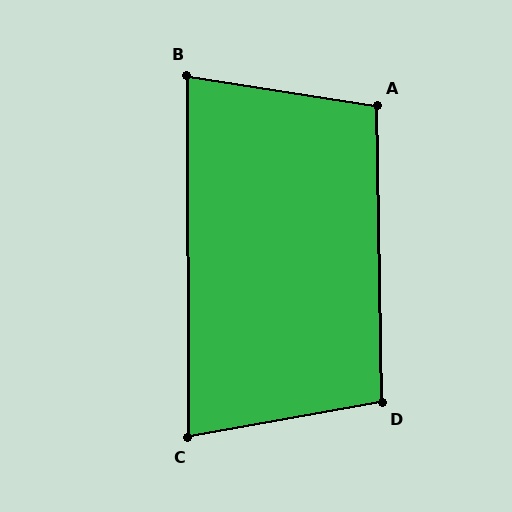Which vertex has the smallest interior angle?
C, at approximately 80 degrees.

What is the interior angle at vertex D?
Approximately 99 degrees (obtuse).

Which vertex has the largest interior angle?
A, at approximately 100 degrees.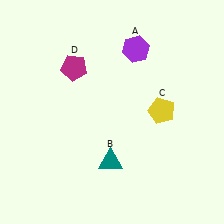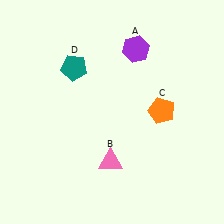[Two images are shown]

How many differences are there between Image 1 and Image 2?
There are 3 differences between the two images.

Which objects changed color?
B changed from teal to pink. C changed from yellow to orange. D changed from magenta to teal.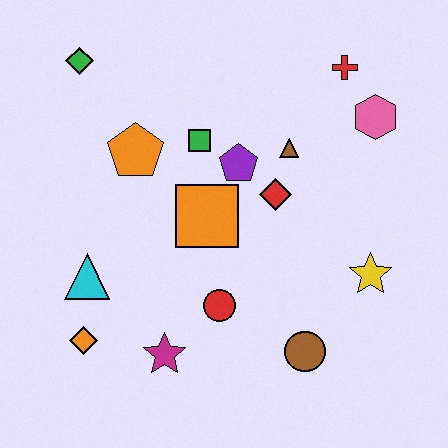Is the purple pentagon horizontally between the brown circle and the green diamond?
Yes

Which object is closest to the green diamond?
The orange pentagon is closest to the green diamond.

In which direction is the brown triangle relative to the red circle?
The brown triangle is above the red circle.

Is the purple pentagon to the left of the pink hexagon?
Yes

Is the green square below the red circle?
No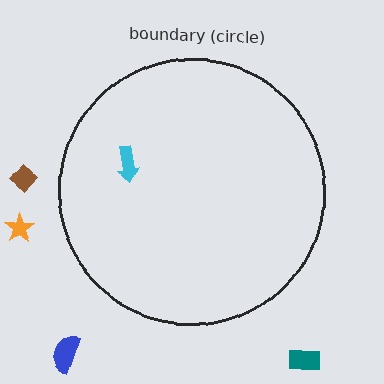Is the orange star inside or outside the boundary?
Outside.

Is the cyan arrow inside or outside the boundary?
Inside.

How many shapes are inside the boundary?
1 inside, 4 outside.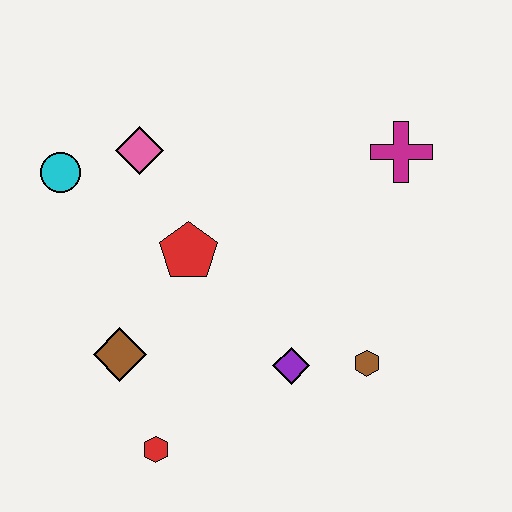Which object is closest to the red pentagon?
The pink diamond is closest to the red pentagon.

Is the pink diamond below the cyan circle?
No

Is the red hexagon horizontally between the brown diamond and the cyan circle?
No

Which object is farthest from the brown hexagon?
The cyan circle is farthest from the brown hexagon.